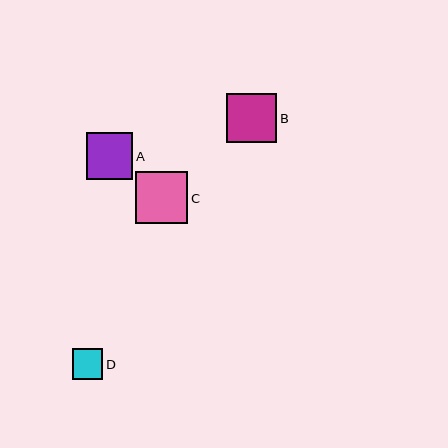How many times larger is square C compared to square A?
Square C is approximately 1.1 times the size of square A.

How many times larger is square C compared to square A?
Square C is approximately 1.1 times the size of square A.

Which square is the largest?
Square C is the largest with a size of approximately 52 pixels.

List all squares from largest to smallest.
From largest to smallest: C, B, A, D.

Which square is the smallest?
Square D is the smallest with a size of approximately 30 pixels.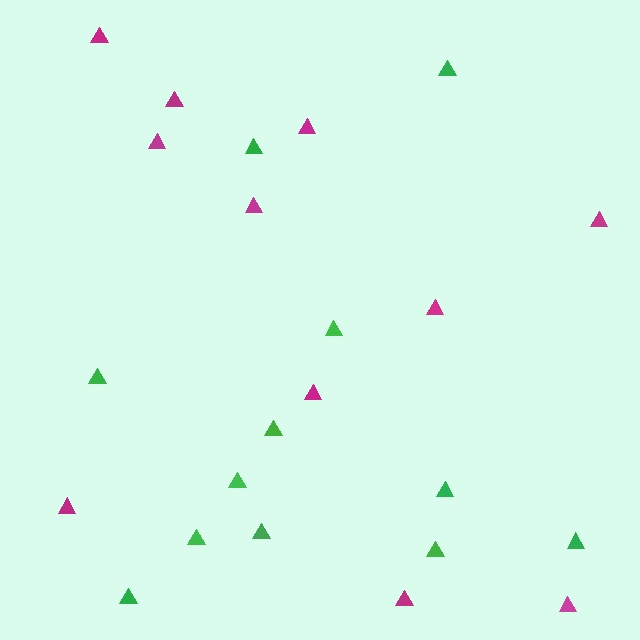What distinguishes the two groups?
There are 2 groups: one group of green triangles (12) and one group of magenta triangles (11).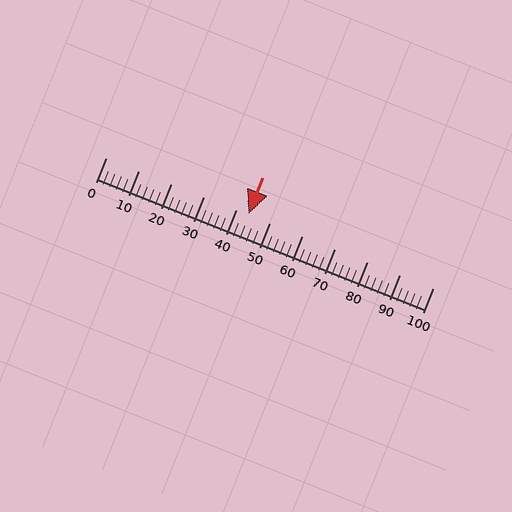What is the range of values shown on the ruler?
The ruler shows values from 0 to 100.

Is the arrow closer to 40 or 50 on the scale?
The arrow is closer to 40.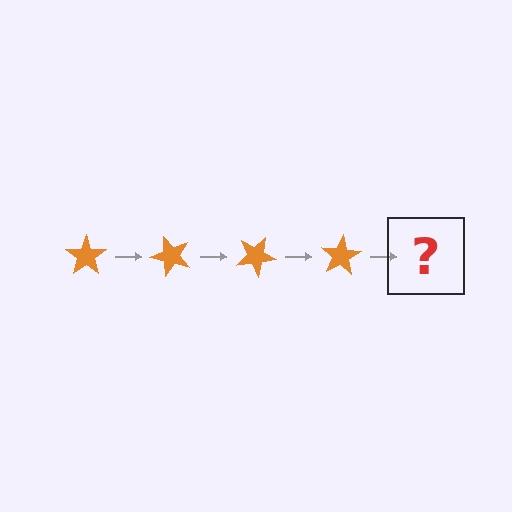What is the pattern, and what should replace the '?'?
The pattern is that the star rotates 50 degrees each step. The '?' should be an orange star rotated 200 degrees.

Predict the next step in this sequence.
The next step is an orange star rotated 200 degrees.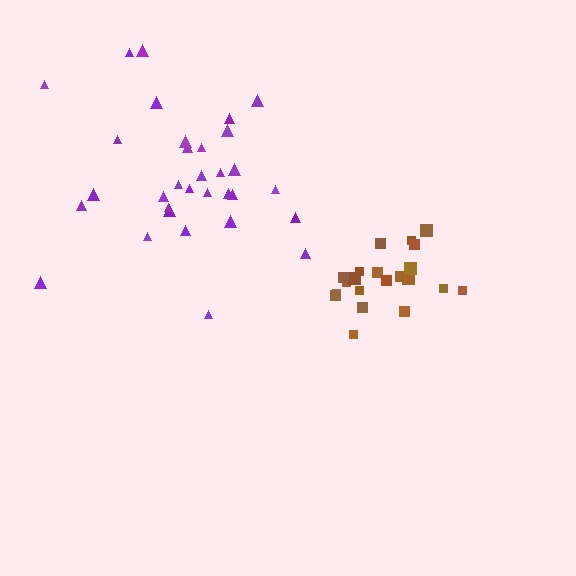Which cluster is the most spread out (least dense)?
Purple.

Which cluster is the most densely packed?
Brown.